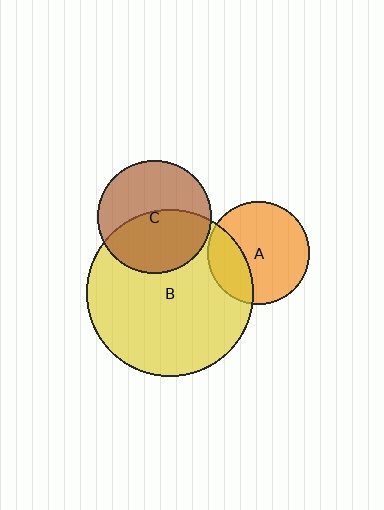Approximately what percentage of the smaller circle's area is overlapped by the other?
Approximately 50%.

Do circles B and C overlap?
Yes.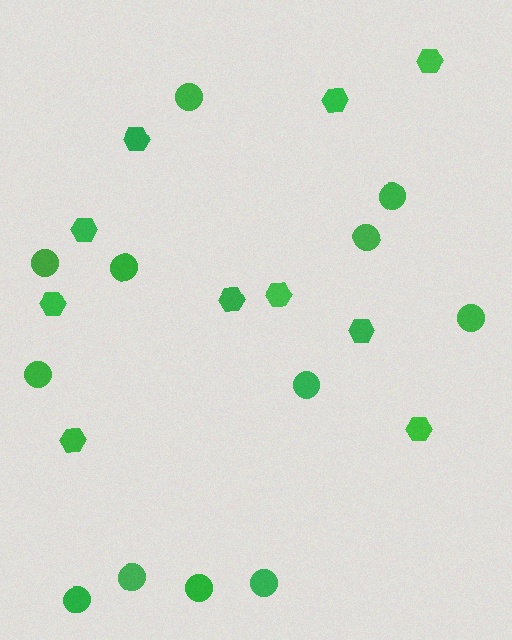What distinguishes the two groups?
There are 2 groups: one group of hexagons (10) and one group of circles (12).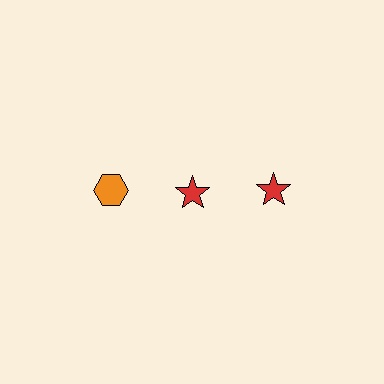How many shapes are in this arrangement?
There are 3 shapes arranged in a grid pattern.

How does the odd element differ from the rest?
It differs in both color (orange instead of red) and shape (hexagon instead of star).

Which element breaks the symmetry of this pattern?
The orange hexagon in the top row, leftmost column breaks the symmetry. All other shapes are red stars.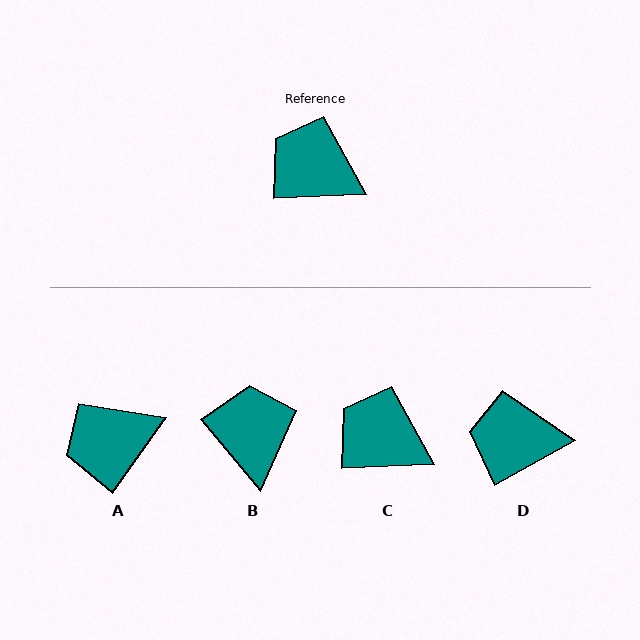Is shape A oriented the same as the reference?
No, it is off by about 52 degrees.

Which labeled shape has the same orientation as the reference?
C.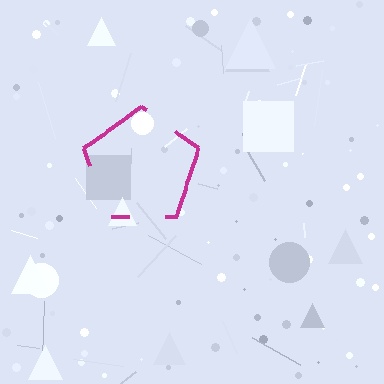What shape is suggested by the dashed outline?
The dashed outline suggests a pentagon.